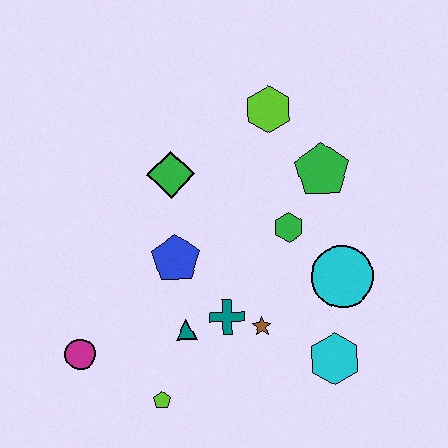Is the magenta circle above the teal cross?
No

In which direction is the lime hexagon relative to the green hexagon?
The lime hexagon is above the green hexagon.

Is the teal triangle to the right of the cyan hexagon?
No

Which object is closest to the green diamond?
The blue pentagon is closest to the green diamond.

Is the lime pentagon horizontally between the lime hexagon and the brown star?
No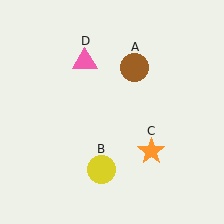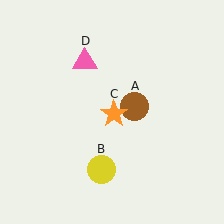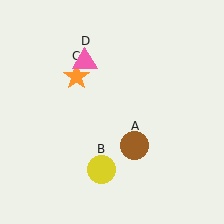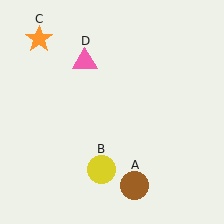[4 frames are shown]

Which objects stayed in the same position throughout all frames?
Yellow circle (object B) and pink triangle (object D) remained stationary.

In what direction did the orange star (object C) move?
The orange star (object C) moved up and to the left.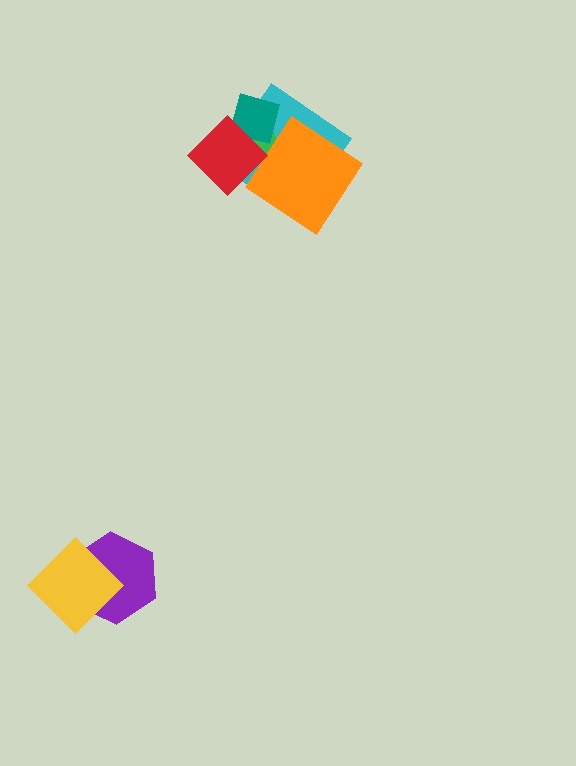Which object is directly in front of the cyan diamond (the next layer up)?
The green triangle is directly in front of the cyan diamond.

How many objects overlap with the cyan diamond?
4 objects overlap with the cyan diamond.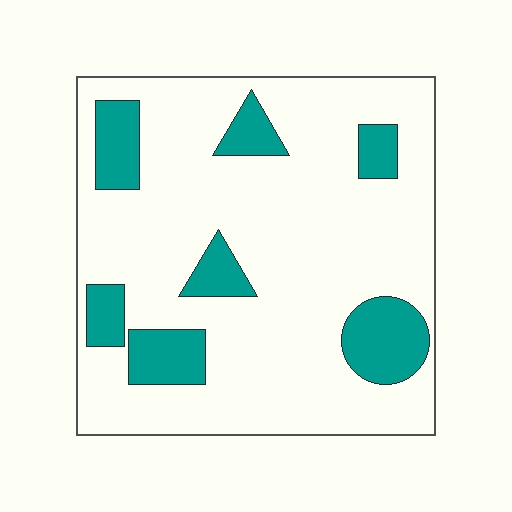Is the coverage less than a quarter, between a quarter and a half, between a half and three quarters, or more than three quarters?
Less than a quarter.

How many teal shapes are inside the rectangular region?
7.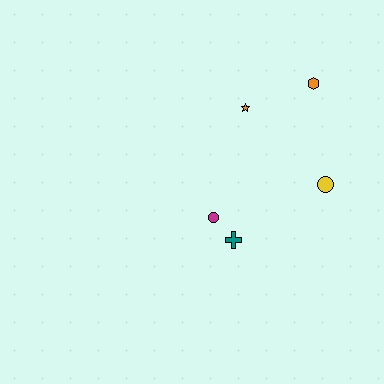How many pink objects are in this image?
There are no pink objects.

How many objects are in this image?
There are 5 objects.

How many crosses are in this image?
There is 1 cross.